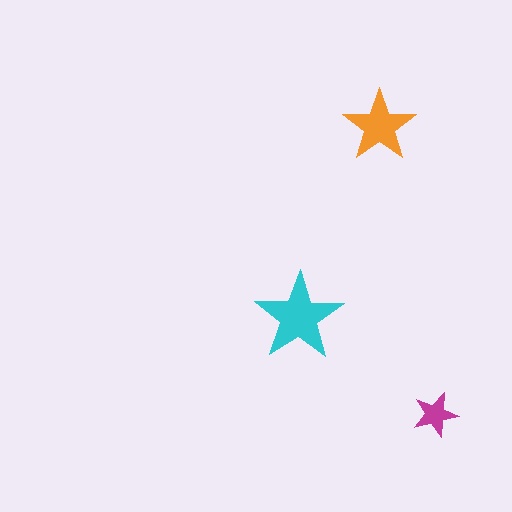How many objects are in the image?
There are 3 objects in the image.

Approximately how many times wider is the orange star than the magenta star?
About 1.5 times wider.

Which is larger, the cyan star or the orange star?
The cyan one.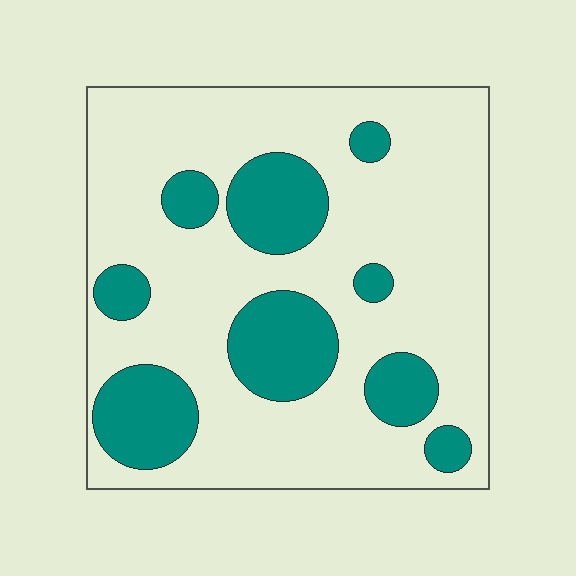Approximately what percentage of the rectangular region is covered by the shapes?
Approximately 25%.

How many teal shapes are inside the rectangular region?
9.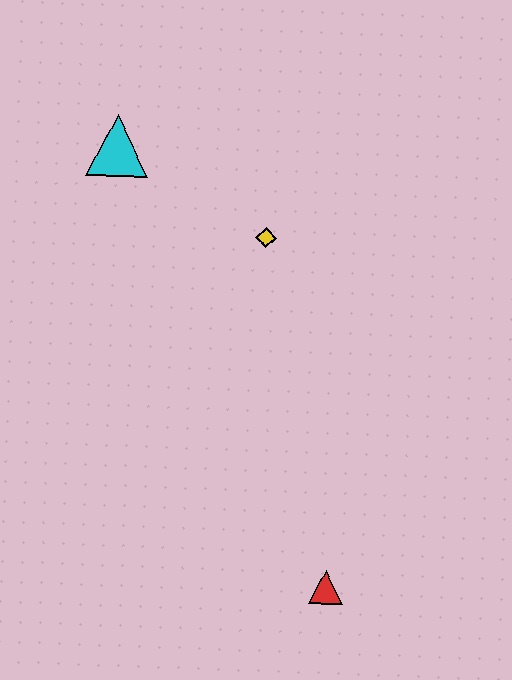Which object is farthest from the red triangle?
The cyan triangle is farthest from the red triangle.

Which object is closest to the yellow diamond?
The cyan triangle is closest to the yellow diamond.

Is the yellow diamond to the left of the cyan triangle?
No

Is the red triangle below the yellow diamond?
Yes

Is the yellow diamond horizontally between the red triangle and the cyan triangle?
Yes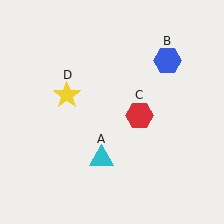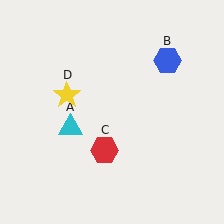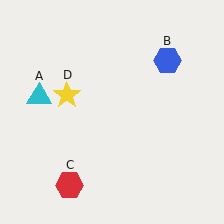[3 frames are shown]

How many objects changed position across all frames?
2 objects changed position: cyan triangle (object A), red hexagon (object C).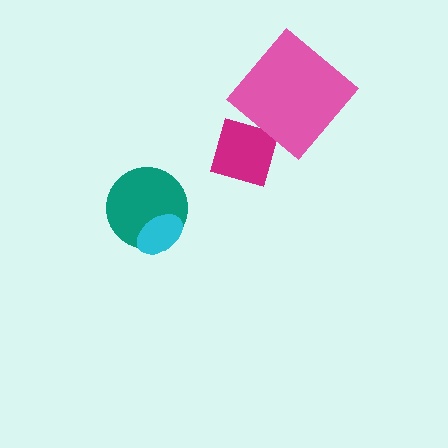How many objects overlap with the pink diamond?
0 objects overlap with the pink diamond.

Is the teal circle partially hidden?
Yes, it is partially covered by another shape.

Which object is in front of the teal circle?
The cyan ellipse is in front of the teal circle.